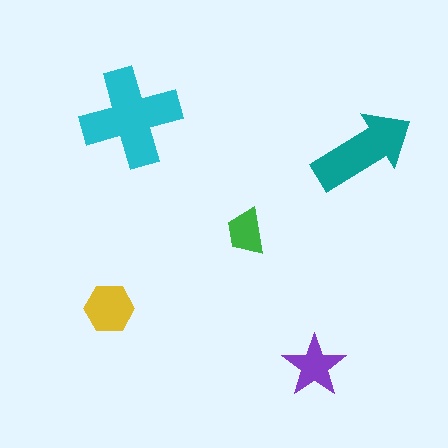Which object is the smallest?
The green trapezoid.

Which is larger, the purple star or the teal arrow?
The teal arrow.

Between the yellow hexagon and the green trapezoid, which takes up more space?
The yellow hexagon.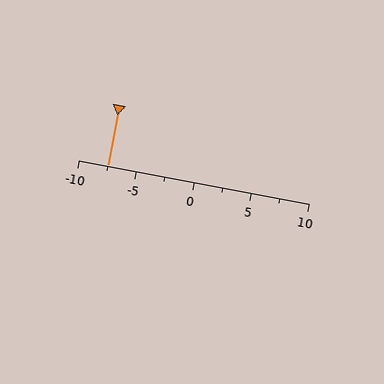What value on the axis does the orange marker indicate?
The marker indicates approximately -7.5.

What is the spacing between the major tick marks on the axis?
The major ticks are spaced 5 apart.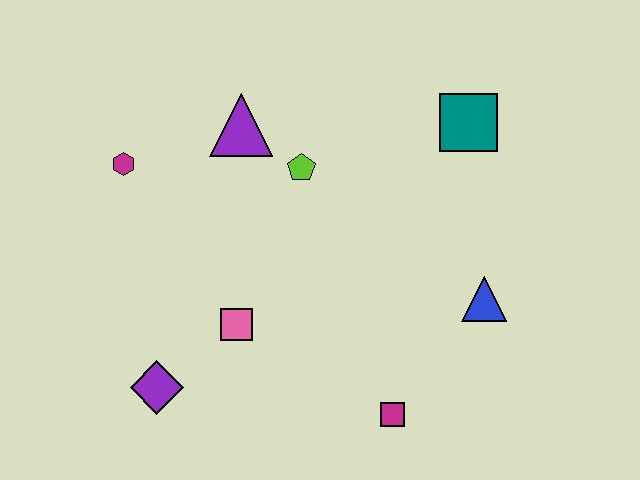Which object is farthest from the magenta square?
The magenta hexagon is farthest from the magenta square.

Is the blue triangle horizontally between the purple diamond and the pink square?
No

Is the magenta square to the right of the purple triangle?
Yes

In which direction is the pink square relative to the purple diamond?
The pink square is to the right of the purple diamond.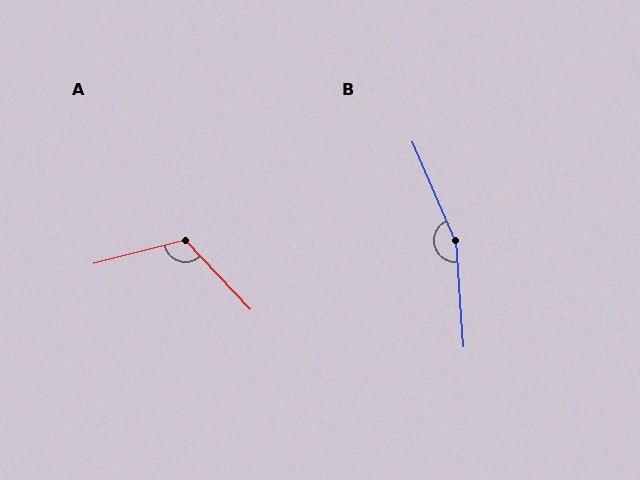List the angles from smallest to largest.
A (119°), B (161°).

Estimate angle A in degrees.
Approximately 119 degrees.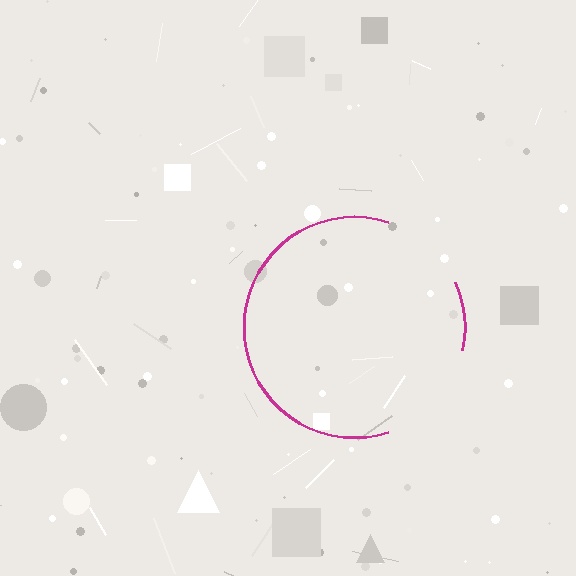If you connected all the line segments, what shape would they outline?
They would outline a circle.